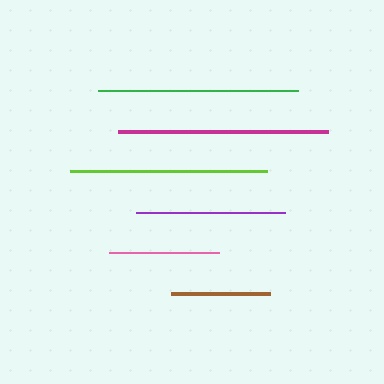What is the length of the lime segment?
The lime segment is approximately 197 pixels long.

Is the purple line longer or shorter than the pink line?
The purple line is longer than the pink line.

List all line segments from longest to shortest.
From longest to shortest: magenta, green, lime, purple, pink, brown.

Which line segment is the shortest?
The brown line is the shortest at approximately 100 pixels.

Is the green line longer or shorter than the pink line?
The green line is longer than the pink line.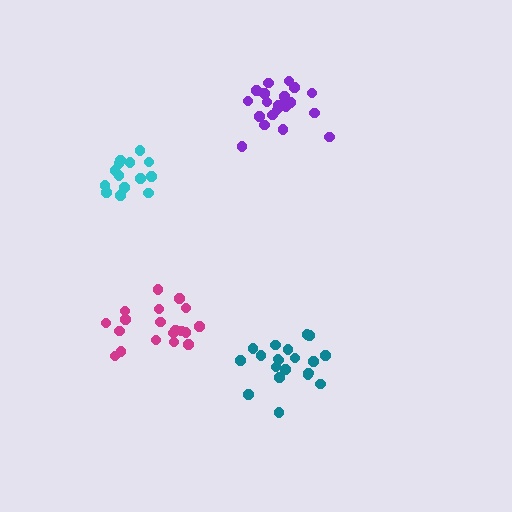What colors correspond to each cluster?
The clusters are colored: magenta, teal, purple, cyan.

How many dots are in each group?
Group 1: 19 dots, Group 2: 20 dots, Group 3: 21 dots, Group 4: 15 dots (75 total).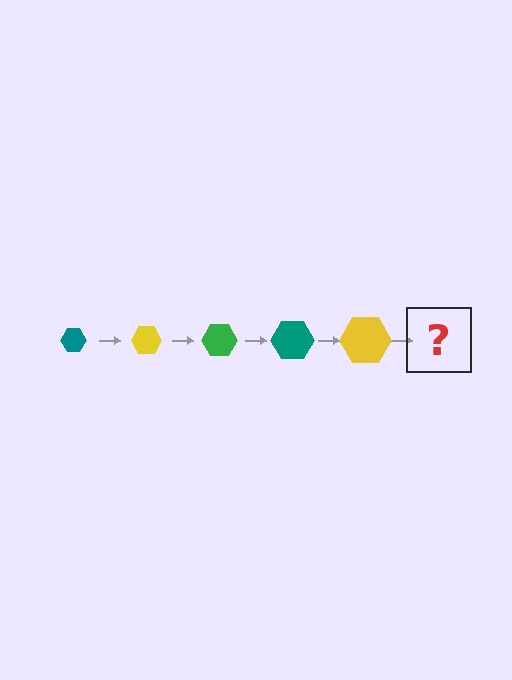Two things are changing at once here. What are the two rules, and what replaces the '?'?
The two rules are that the hexagon grows larger each step and the color cycles through teal, yellow, and green. The '?' should be a green hexagon, larger than the previous one.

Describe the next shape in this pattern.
It should be a green hexagon, larger than the previous one.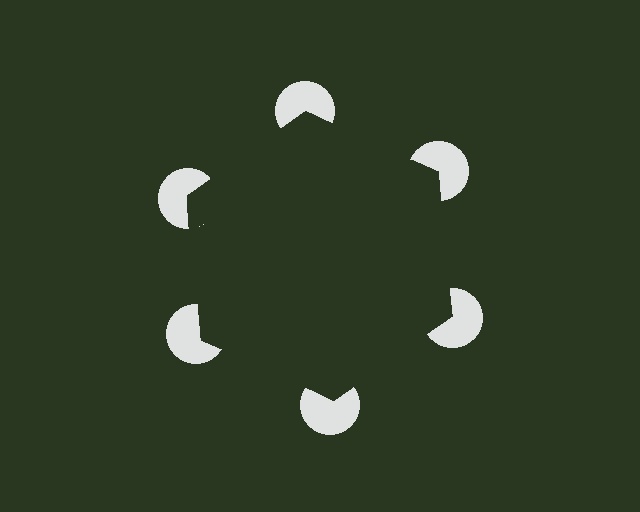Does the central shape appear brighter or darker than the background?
It typically appears slightly darker than the background, even though no actual brightness change is drawn.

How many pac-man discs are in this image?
There are 6 — one at each vertex of the illusory hexagon.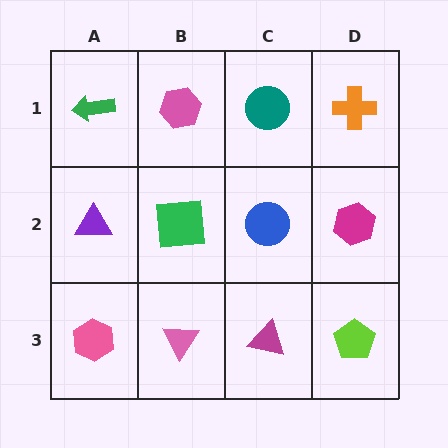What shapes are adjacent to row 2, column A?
A green arrow (row 1, column A), a pink hexagon (row 3, column A), a green square (row 2, column B).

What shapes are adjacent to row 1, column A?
A purple triangle (row 2, column A), a pink hexagon (row 1, column B).